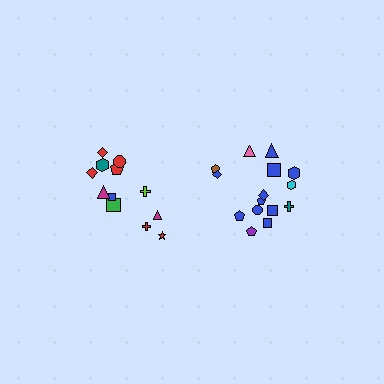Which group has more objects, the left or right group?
The right group.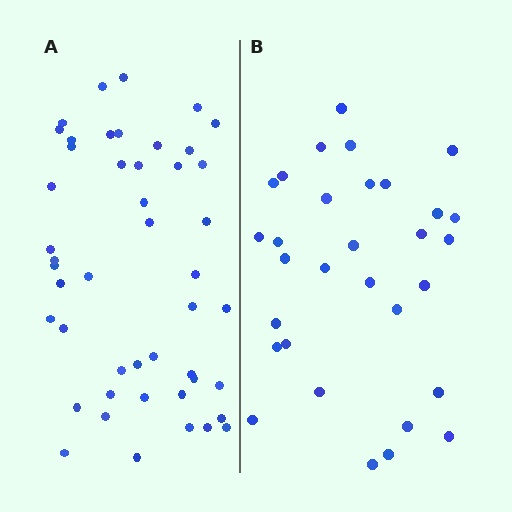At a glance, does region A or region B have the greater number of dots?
Region A (the left region) has more dots.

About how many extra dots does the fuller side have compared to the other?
Region A has approximately 15 more dots than region B.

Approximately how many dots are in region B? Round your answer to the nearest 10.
About 30 dots. (The exact count is 31, which rounds to 30.)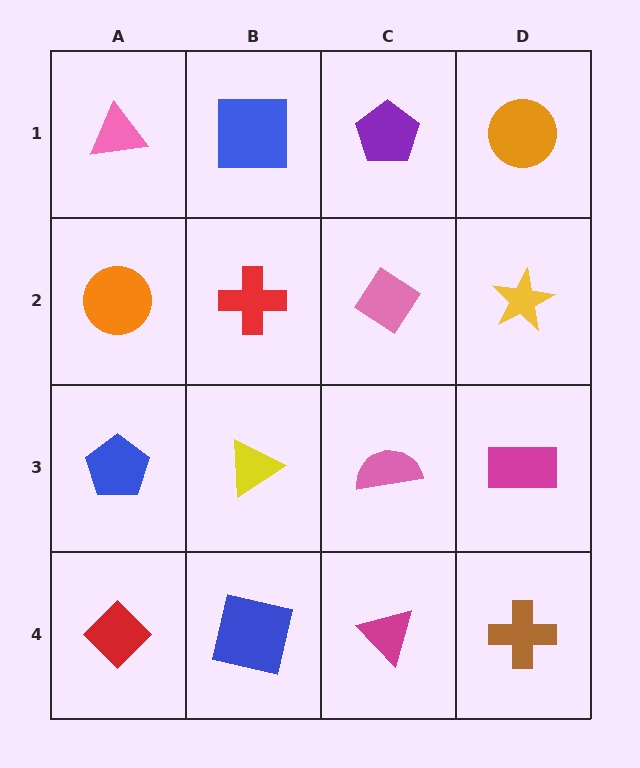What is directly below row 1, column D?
A yellow star.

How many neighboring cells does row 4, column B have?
3.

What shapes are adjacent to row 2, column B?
A blue square (row 1, column B), a yellow triangle (row 3, column B), an orange circle (row 2, column A), a pink diamond (row 2, column C).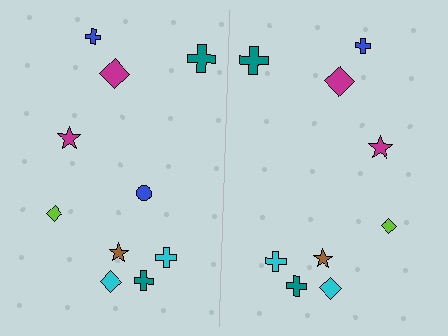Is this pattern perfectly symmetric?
No, the pattern is not perfectly symmetric. A blue circle is missing from the right side.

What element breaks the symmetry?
A blue circle is missing from the right side.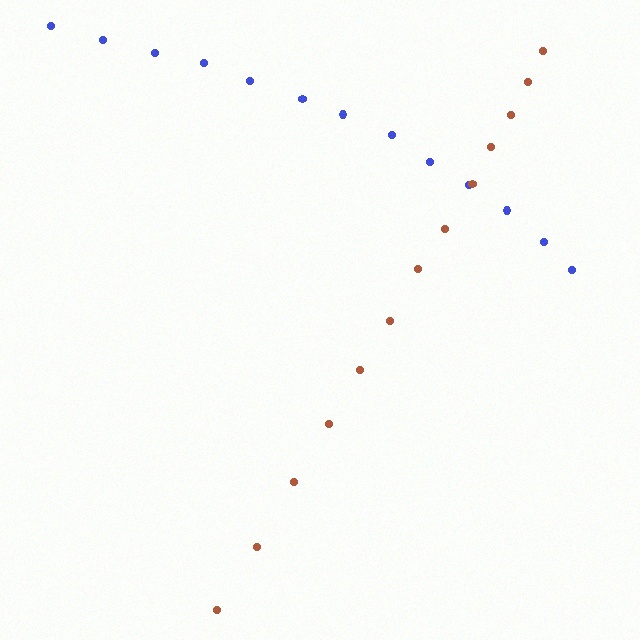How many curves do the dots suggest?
There are 2 distinct paths.